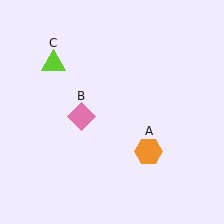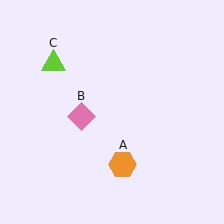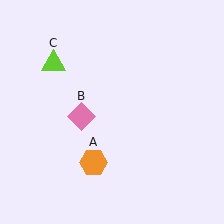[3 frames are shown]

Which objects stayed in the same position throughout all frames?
Pink diamond (object B) and lime triangle (object C) remained stationary.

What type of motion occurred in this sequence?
The orange hexagon (object A) rotated clockwise around the center of the scene.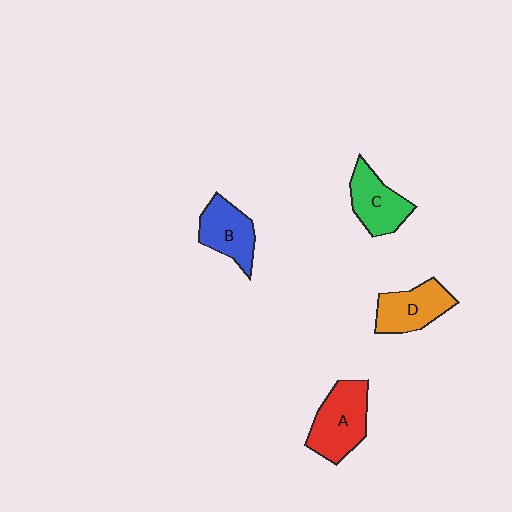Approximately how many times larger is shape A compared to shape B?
Approximately 1.3 times.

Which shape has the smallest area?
Shape B (blue).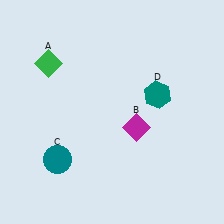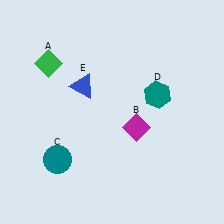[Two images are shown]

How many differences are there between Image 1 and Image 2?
There is 1 difference between the two images.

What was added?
A blue triangle (E) was added in Image 2.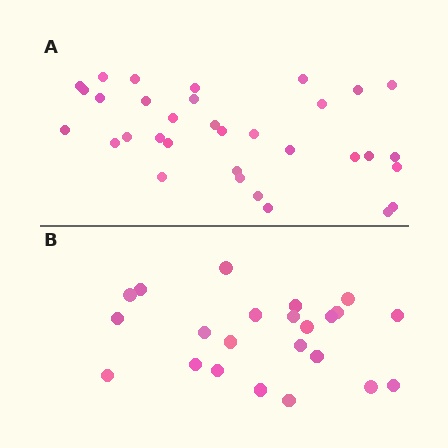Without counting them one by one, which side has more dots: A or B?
Region A (the top region) has more dots.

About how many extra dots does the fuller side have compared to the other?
Region A has roughly 10 or so more dots than region B.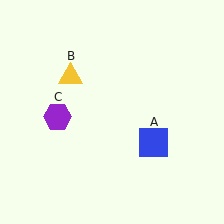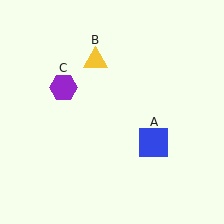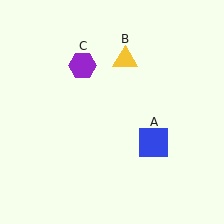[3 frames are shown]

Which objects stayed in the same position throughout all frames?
Blue square (object A) remained stationary.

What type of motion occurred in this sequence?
The yellow triangle (object B), purple hexagon (object C) rotated clockwise around the center of the scene.